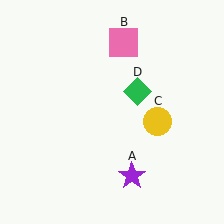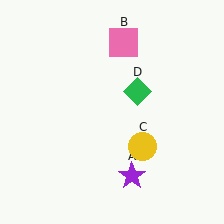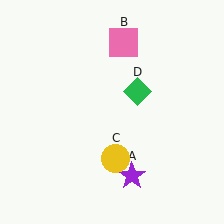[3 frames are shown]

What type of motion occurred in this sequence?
The yellow circle (object C) rotated clockwise around the center of the scene.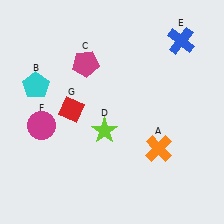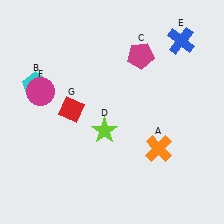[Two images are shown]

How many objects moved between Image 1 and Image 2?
2 objects moved between the two images.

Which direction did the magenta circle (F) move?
The magenta circle (F) moved up.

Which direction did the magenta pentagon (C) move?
The magenta pentagon (C) moved right.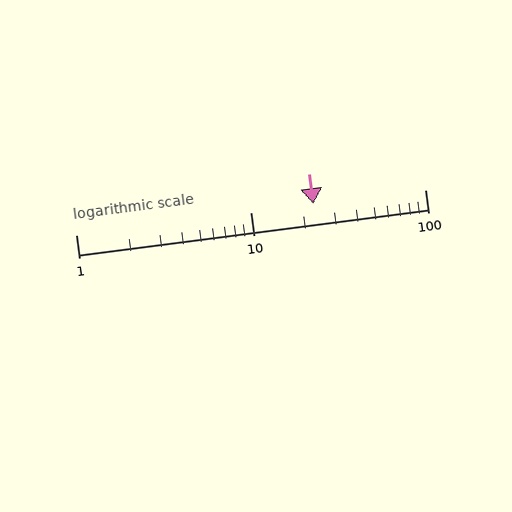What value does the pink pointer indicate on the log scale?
The pointer indicates approximately 23.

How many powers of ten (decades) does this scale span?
The scale spans 2 decades, from 1 to 100.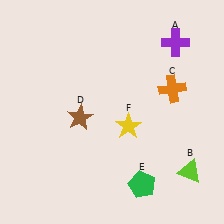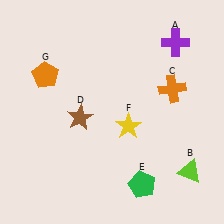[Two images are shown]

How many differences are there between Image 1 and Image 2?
There is 1 difference between the two images.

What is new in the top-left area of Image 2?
An orange pentagon (G) was added in the top-left area of Image 2.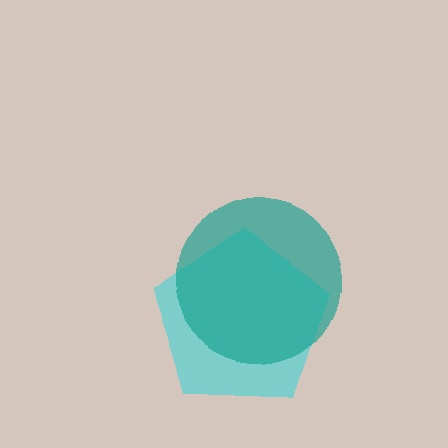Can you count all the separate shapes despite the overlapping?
Yes, there are 2 separate shapes.